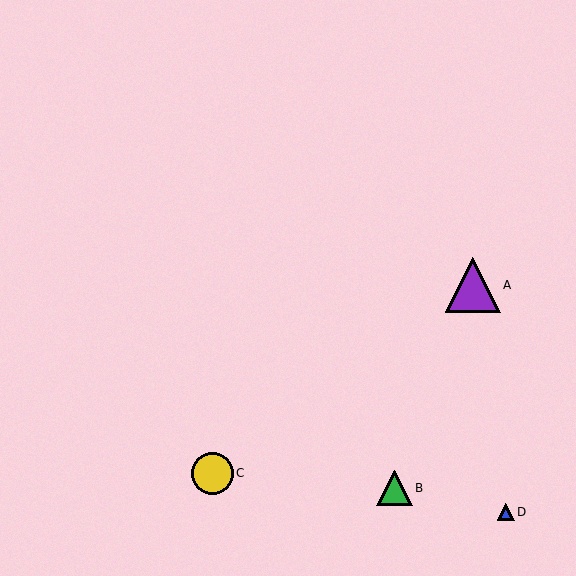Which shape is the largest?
The purple triangle (labeled A) is the largest.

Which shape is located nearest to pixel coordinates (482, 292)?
The purple triangle (labeled A) at (473, 285) is nearest to that location.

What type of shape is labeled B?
Shape B is a green triangle.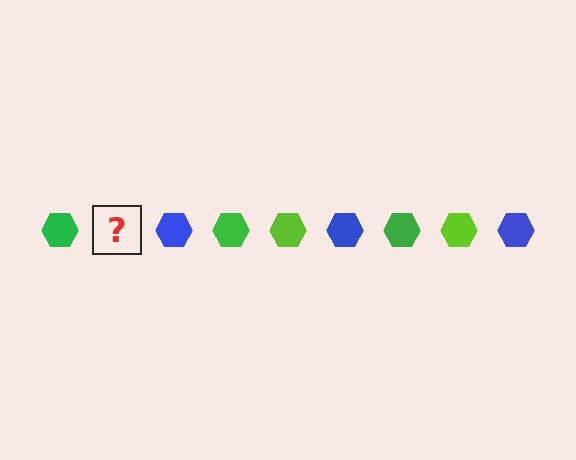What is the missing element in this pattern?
The missing element is a lime hexagon.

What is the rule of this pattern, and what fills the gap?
The rule is that the pattern cycles through green, lime, blue hexagons. The gap should be filled with a lime hexagon.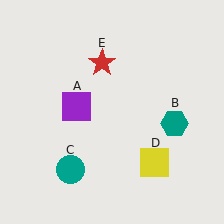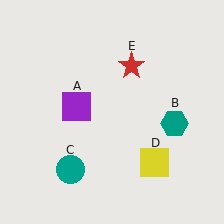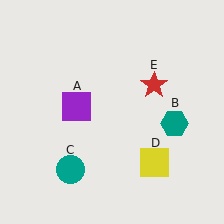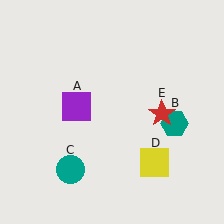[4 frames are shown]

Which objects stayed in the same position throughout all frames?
Purple square (object A) and teal hexagon (object B) and teal circle (object C) and yellow square (object D) remained stationary.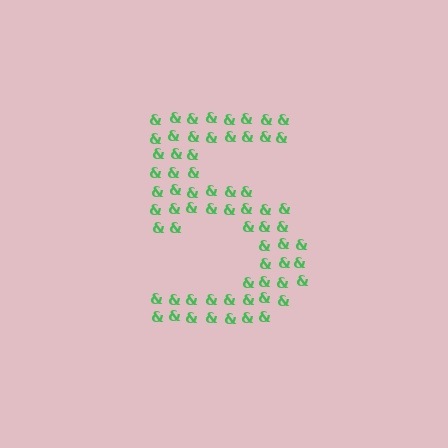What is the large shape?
The large shape is the digit 5.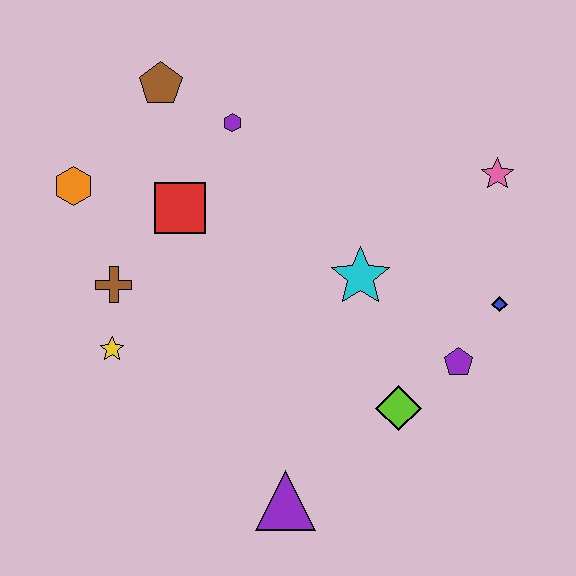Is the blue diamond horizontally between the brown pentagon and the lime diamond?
No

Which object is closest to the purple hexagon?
The brown pentagon is closest to the purple hexagon.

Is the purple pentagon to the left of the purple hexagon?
No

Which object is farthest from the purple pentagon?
The orange hexagon is farthest from the purple pentagon.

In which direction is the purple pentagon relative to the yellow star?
The purple pentagon is to the right of the yellow star.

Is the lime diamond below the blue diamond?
Yes